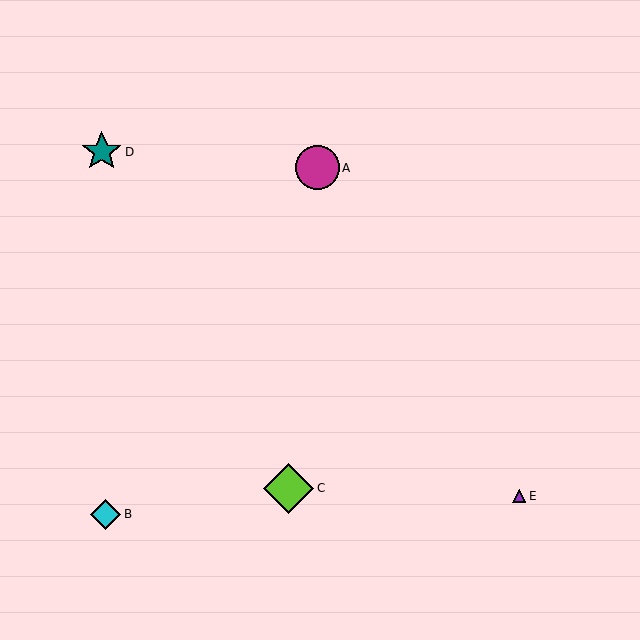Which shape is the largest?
The lime diamond (labeled C) is the largest.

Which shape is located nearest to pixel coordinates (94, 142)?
The teal star (labeled D) at (102, 152) is nearest to that location.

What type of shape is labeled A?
Shape A is a magenta circle.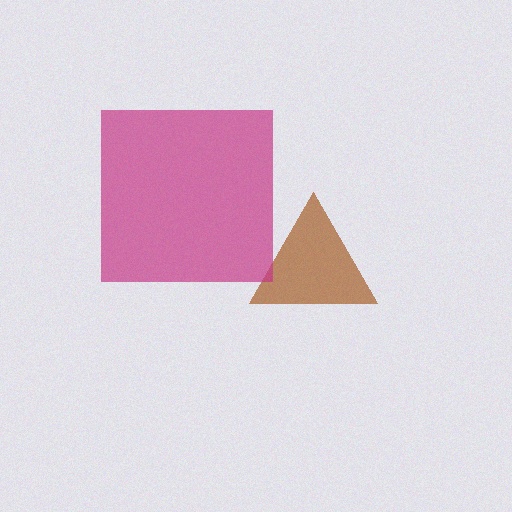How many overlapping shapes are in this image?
There are 2 overlapping shapes in the image.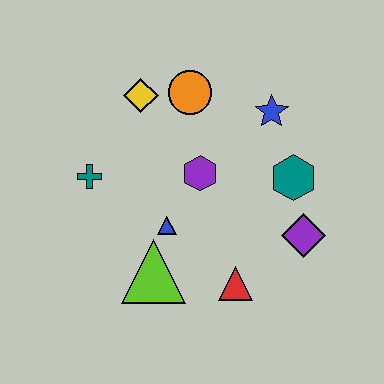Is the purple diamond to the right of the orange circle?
Yes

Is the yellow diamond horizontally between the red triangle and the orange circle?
No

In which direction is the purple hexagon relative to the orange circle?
The purple hexagon is below the orange circle.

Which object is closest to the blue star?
The teal hexagon is closest to the blue star.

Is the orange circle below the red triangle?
No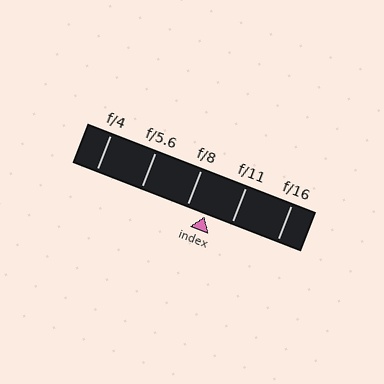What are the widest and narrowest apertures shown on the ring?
The widest aperture shown is f/4 and the narrowest is f/16.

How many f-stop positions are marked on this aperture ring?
There are 5 f-stop positions marked.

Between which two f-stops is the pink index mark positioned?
The index mark is between f/8 and f/11.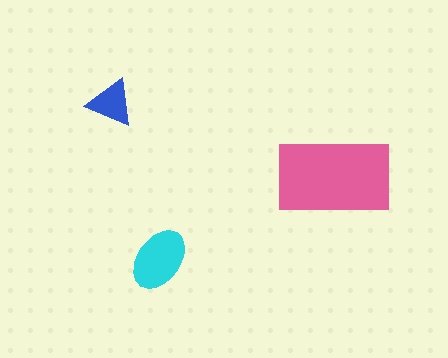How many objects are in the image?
There are 3 objects in the image.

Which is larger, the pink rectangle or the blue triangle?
The pink rectangle.